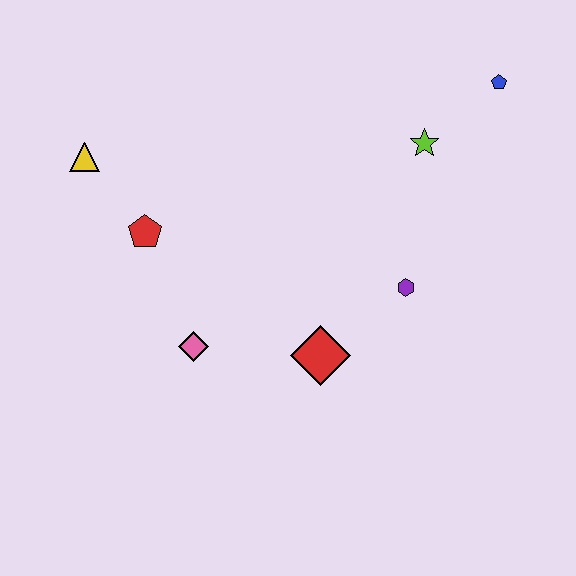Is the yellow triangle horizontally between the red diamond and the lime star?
No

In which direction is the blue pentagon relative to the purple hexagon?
The blue pentagon is above the purple hexagon.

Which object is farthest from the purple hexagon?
The yellow triangle is farthest from the purple hexagon.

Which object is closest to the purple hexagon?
The red diamond is closest to the purple hexagon.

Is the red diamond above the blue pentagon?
No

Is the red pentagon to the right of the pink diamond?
No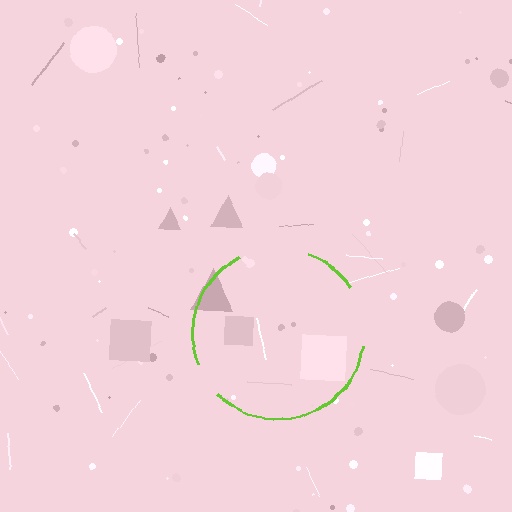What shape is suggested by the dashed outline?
The dashed outline suggests a circle.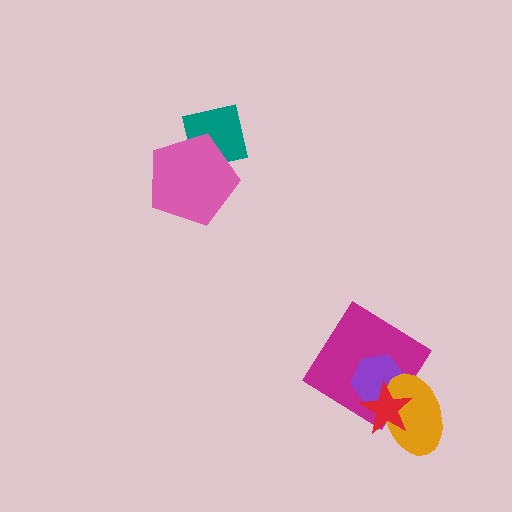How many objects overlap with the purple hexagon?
3 objects overlap with the purple hexagon.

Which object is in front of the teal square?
The pink pentagon is in front of the teal square.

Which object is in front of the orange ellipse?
The red star is in front of the orange ellipse.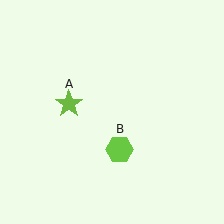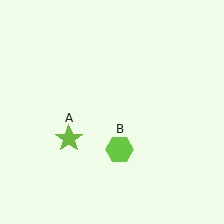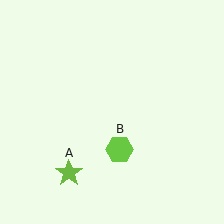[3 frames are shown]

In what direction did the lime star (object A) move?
The lime star (object A) moved down.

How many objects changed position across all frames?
1 object changed position: lime star (object A).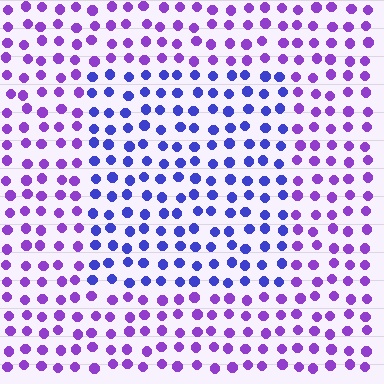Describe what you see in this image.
The image is filled with small purple elements in a uniform arrangement. A rectangle-shaped region is visible where the elements are tinted to a slightly different hue, forming a subtle color boundary.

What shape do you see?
I see a rectangle.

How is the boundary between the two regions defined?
The boundary is defined purely by a slight shift in hue (about 37 degrees). Spacing, size, and orientation are identical on both sides.